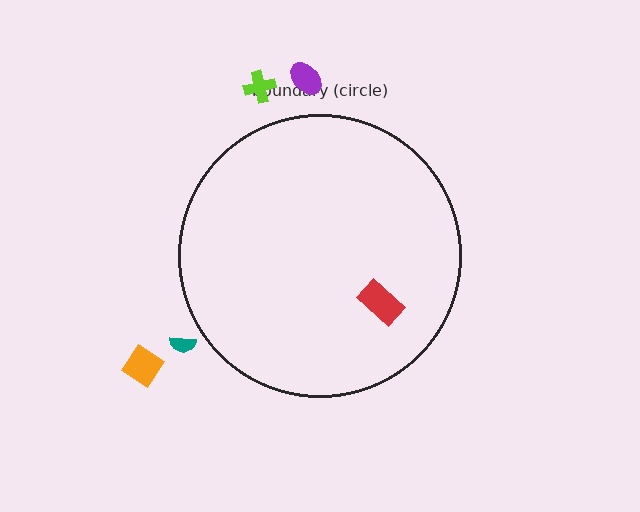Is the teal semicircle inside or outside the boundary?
Outside.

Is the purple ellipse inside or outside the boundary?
Outside.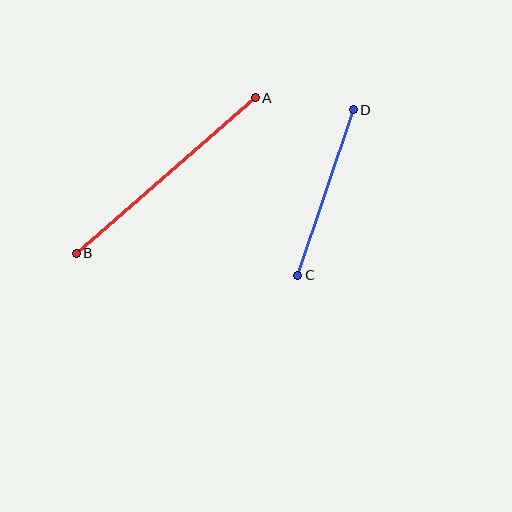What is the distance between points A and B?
The distance is approximately 237 pixels.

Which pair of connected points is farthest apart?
Points A and B are farthest apart.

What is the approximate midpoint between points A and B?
The midpoint is at approximately (166, 175) pixels.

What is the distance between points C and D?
The distance is approximately 175 pixels.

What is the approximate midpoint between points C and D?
The midpoint is at approximately (326, 193) pixels.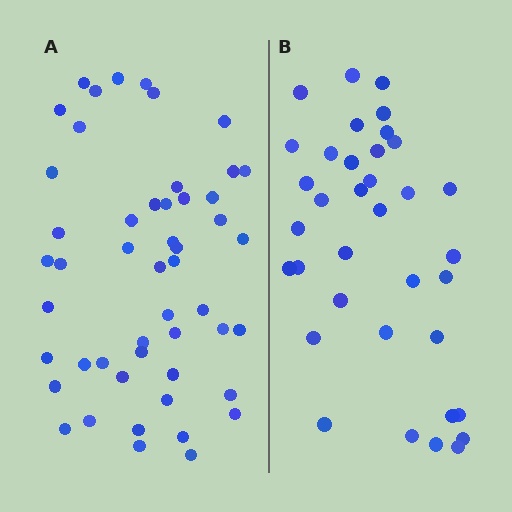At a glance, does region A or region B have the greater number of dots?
Region A (the left region) has more dots.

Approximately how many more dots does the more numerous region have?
Region A has approximately 15 more dots than region B.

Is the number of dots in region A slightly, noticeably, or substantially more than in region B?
Region A has noticeably more, but not dramatically so. The ratio is roughly 1.4 to 1.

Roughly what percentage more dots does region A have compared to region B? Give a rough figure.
About 40% more.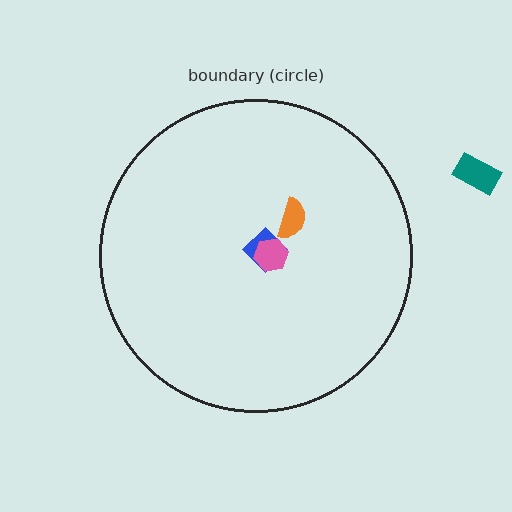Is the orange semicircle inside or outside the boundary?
Inside.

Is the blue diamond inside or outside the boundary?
Inside.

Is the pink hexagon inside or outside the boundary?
Inside.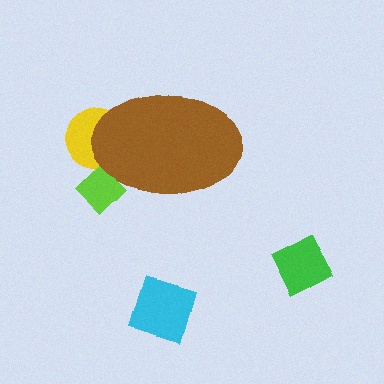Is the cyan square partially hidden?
No, the cyan square is fully visible.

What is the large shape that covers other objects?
A brown ellipse.